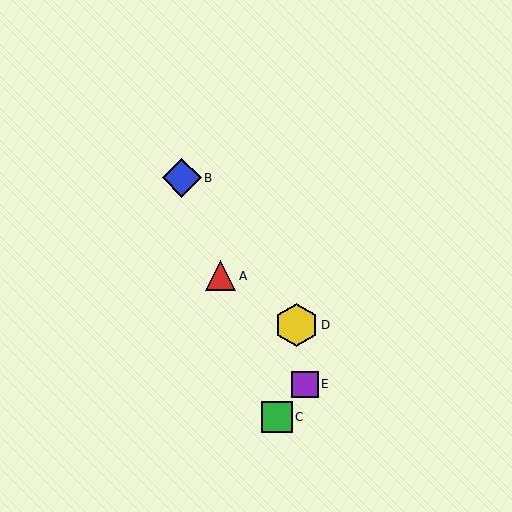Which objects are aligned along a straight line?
Objects A, B, C are aligned along a straight line.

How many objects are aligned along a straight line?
3 objects (A, B, C) are aligned along a straight line.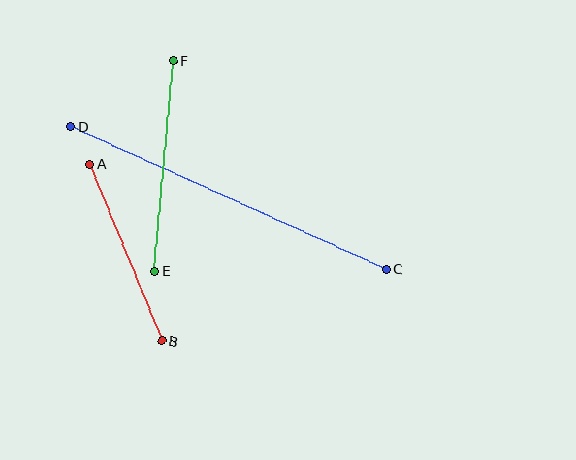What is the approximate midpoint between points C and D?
The midpoint is at approximately (228, 198) pixels.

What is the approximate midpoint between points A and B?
The midpoint is at approximately (126, 253) pixels.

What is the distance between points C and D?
The distance is approximately 346 pixels.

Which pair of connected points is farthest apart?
Points C and D are farthest apart.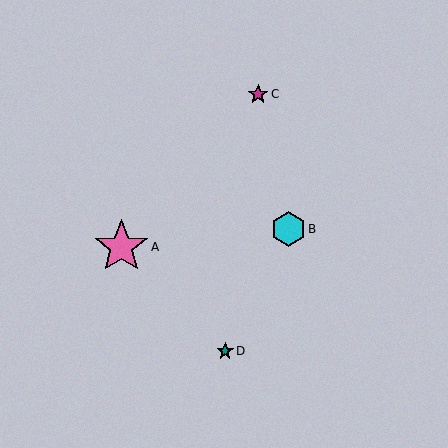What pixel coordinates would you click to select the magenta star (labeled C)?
Click at (258, 94) to select the magenta star C.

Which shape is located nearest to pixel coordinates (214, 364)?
The teal star (labeled D) at (225, 351) is nearest to that location.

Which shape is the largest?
The pink star (labeled A) is the largest.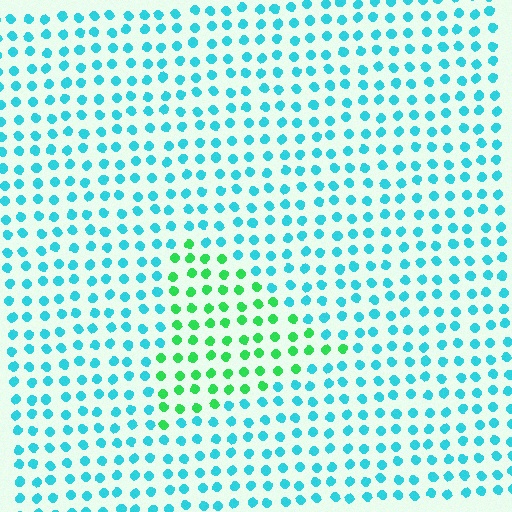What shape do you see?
I see a triangle.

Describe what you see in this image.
The image is filled with small cyan elements in a uniform arrangement. A triangle-shaped region is visible where the elements are tinted to a slightly different hue, forming a subtle color boundary.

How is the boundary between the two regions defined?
The boundary is defined purely by a slight shift in hue (about 52 degrees). Spacing, size, and orientation are identical on both sides.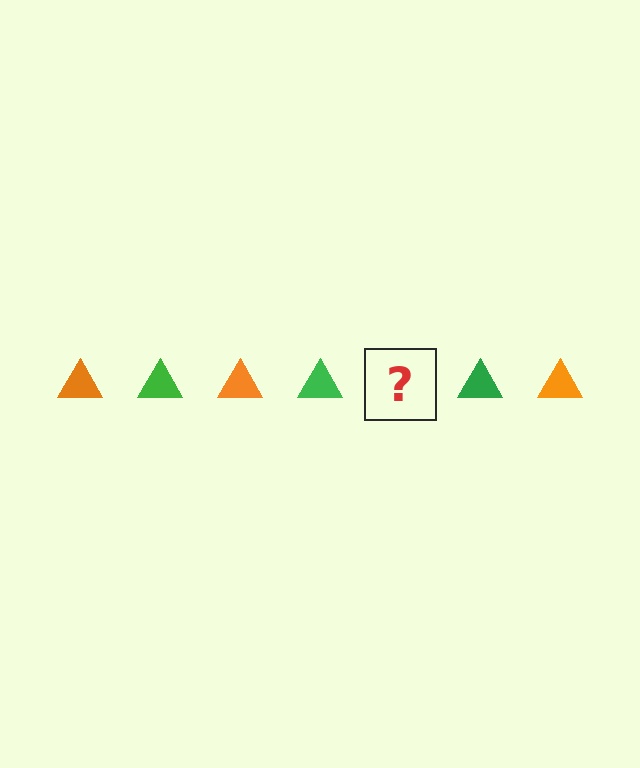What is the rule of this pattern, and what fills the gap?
The rule is that the pattern cycles through orange, green triangles. The gap should be filled with an orange triangle.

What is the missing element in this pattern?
The missing element is an orange triangle.